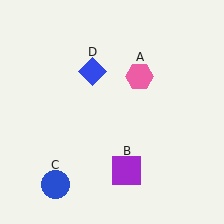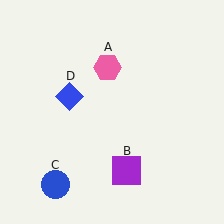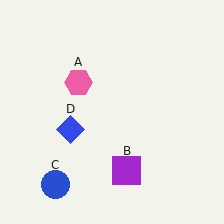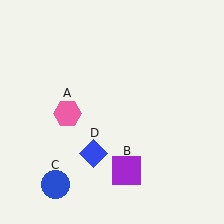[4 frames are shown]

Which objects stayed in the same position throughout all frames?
Purple square (object B) and blue circle (object C) remained stationary.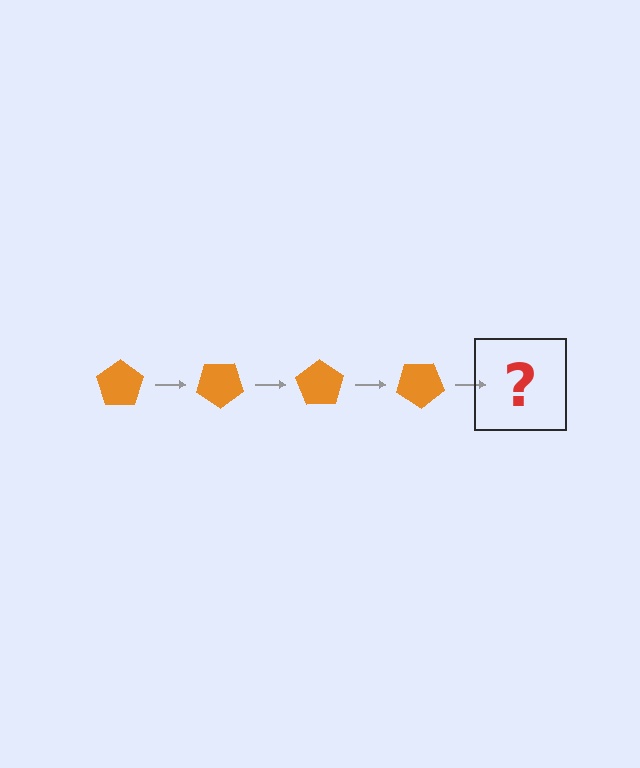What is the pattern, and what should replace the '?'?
The pattern is that the pentagon rotates 35 degrees each step. The '?' should be an orange pentagon rotated 140 degrees.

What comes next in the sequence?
The next element should be an orange pentagon rotated 140 degrees.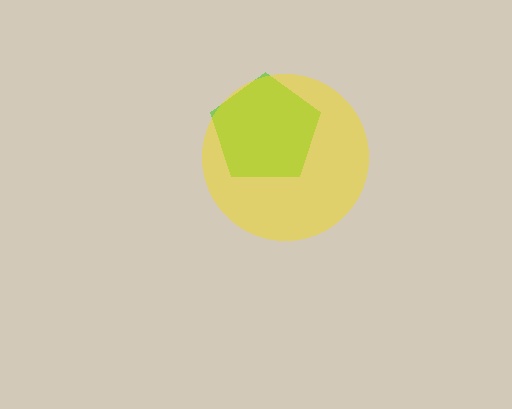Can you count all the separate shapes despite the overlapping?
Yes, there are 2 separate shapes.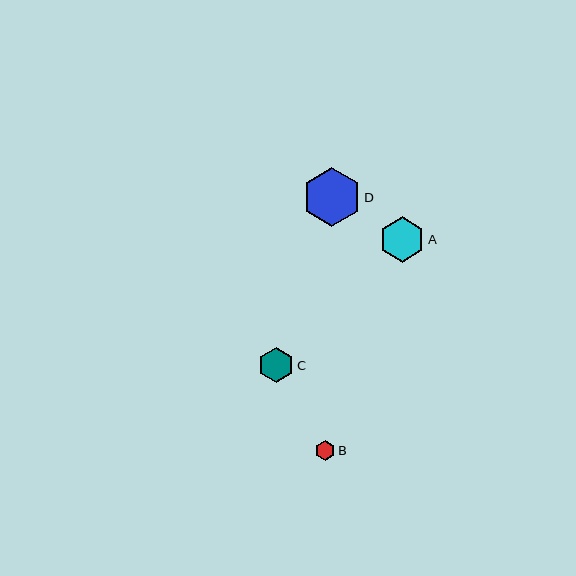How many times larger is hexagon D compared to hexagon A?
Hexagon D is approximately 1.3 times the size of hexagon A.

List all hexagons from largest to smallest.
From largest to smallest: D, A, C, B.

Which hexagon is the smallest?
Hexagon B is the smallest with a size of approximately 20 pixels.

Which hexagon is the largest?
Hexagon D is the largest with a size of approximately 59 pixels.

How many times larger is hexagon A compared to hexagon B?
Hexagon A is approximately 2.3 times the size of hexagon B.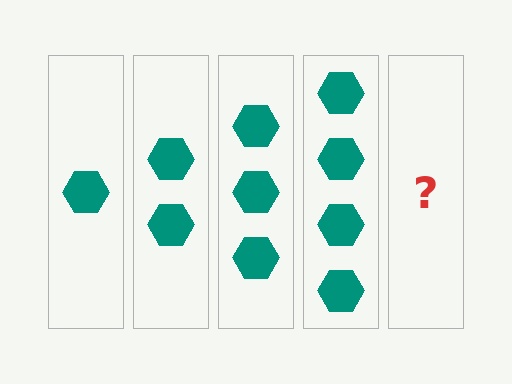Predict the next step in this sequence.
The next step is 5 hexagons.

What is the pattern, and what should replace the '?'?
The pattern is that each step adds one more hexagon. The '?' should be 5 hexagons.